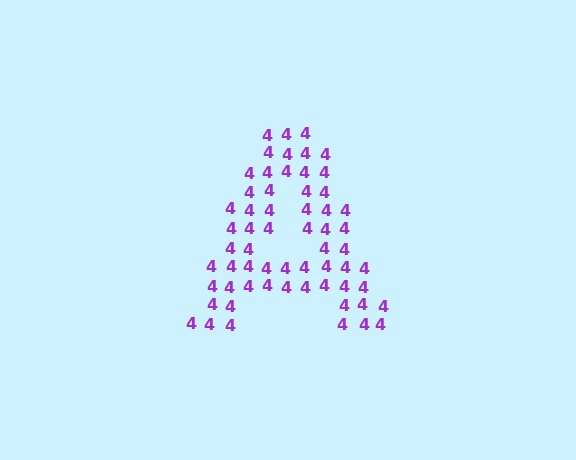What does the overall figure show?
The overall figure shows the letter A.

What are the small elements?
The small elements are digit 4's.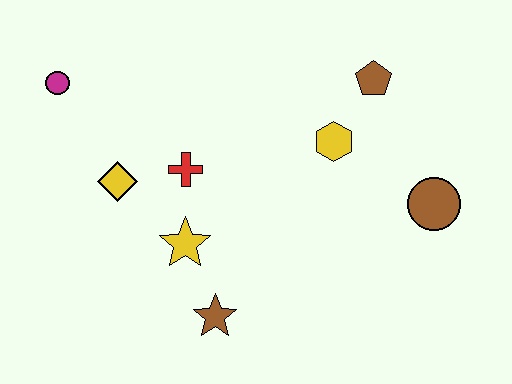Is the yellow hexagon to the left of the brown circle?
Yes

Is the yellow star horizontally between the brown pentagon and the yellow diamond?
Yes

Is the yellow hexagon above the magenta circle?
No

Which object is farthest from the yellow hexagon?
The magenta circle is farthest from the yellow hexagon.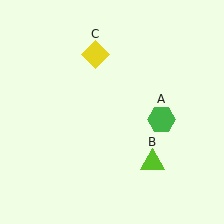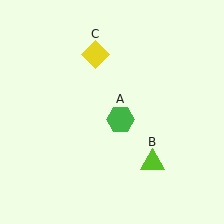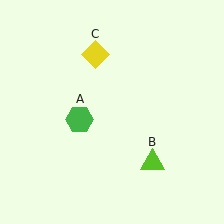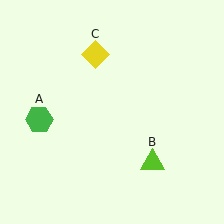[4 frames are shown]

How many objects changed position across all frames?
1 object changed position: green hexagon (object A).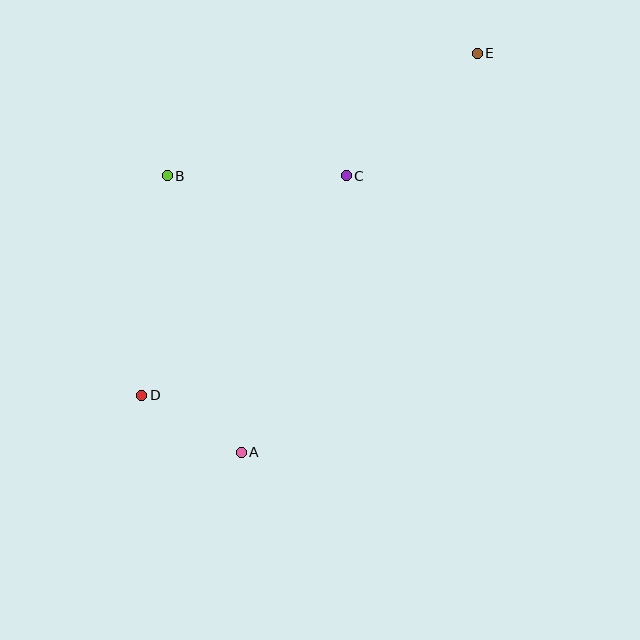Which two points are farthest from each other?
Points D and E are farthest from each other.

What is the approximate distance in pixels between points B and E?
The distance between B and E is approximately 333 pixels.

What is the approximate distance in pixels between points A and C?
The distance between A and C is approximately 295 pixels.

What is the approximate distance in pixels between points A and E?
The distance between A and E is approximately 464 pixels.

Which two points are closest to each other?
Points A and D are closest to each other.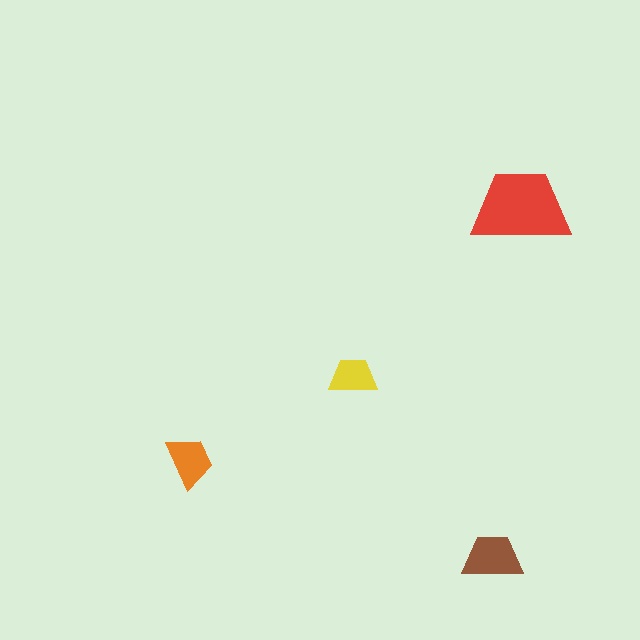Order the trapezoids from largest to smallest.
the red one, the brown one, the orange one, the yellow one.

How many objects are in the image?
There are 4 objects in the image.